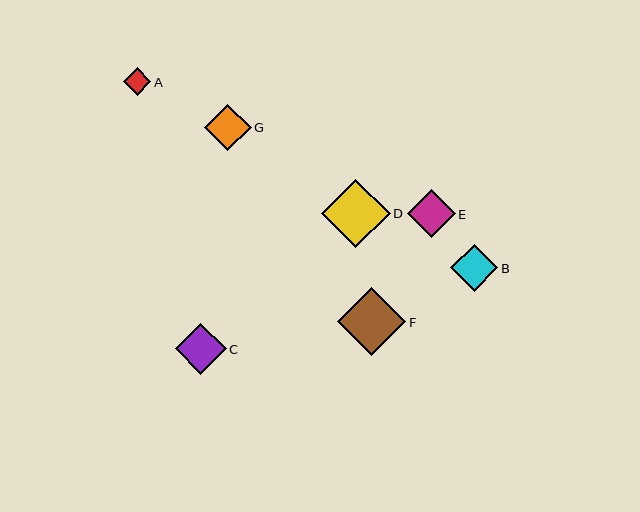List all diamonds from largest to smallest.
From largest to smallest: D, F, C, E, B, G, A.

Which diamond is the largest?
Diamond D is the largest with a size of approximately 68 pixels.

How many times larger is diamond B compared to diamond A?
Diamond B is approximately 1.7 times the size of diamond A.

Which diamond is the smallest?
Diamond A is the smallest with a size of approximately 27 pixels.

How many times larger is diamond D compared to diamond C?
Diamond D is approximately 1.3 times the size of diamond C.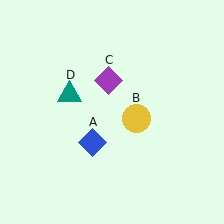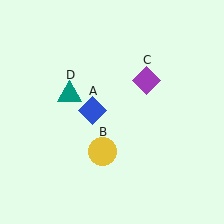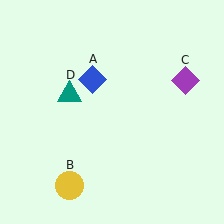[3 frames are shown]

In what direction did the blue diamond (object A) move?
The blue diamond (object A) moved up.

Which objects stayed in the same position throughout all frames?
Teal triangle (object D) remained stationary.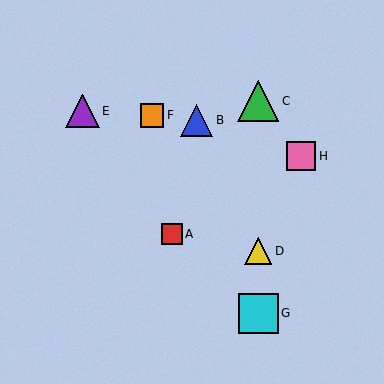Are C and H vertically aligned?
No, C is at x≈258 and H is at x≈301.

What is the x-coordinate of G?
Object G is at x≈258.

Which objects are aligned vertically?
Objects C, D, G are aligned vertically.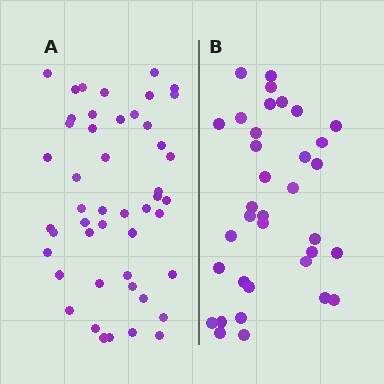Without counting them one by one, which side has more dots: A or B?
Region A (the left region) has more dots.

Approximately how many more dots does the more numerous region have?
Region A has approximately 15 more dots than region B.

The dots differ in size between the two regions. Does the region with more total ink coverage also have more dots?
No. Region B has more total ink coverage because its dots are larger, but region A actually contains more individual dots. Total area can be misleading — the number of items is what matters here.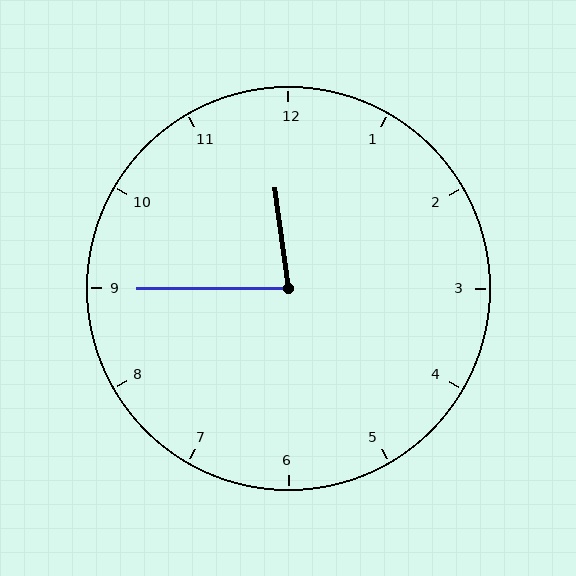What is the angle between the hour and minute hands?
Approximately 82 degrees.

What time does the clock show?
11:45.